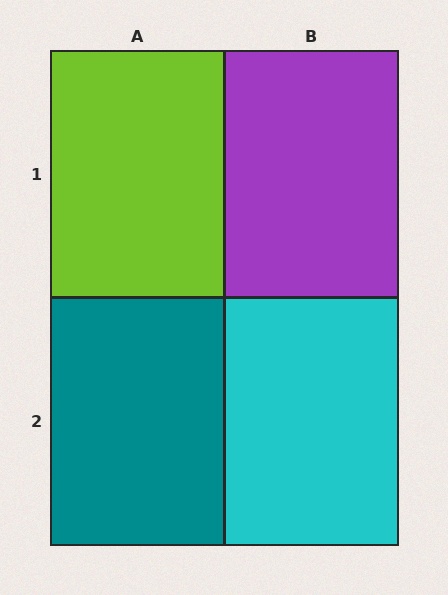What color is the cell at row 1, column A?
Lime.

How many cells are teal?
1 cell is teal.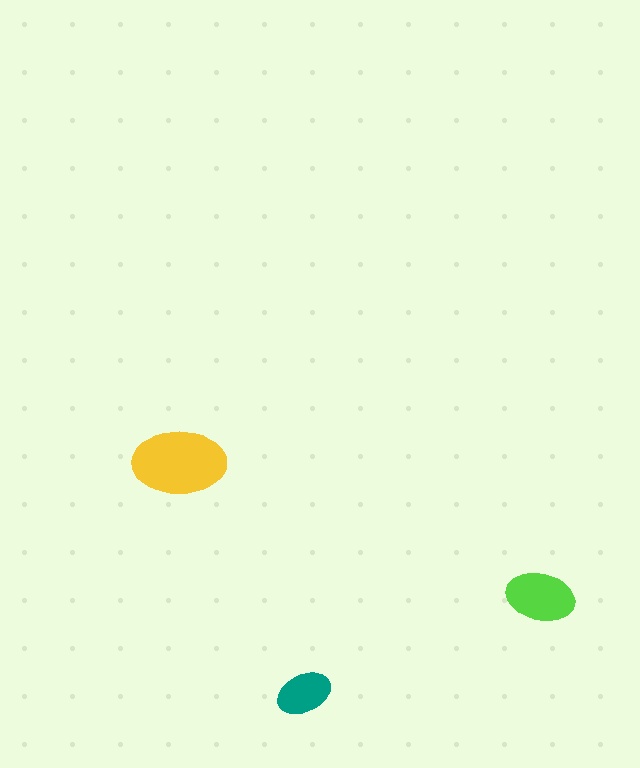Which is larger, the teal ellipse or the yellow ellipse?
The yellow one.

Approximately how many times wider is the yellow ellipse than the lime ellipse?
About 1.5 times wider.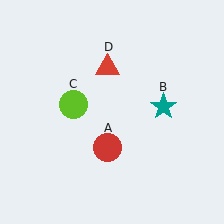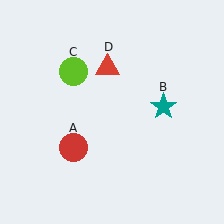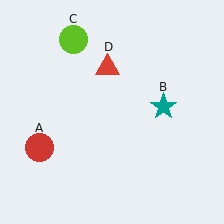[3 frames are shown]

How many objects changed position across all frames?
2 objects changed position: red circle (object A), lime circle (object C).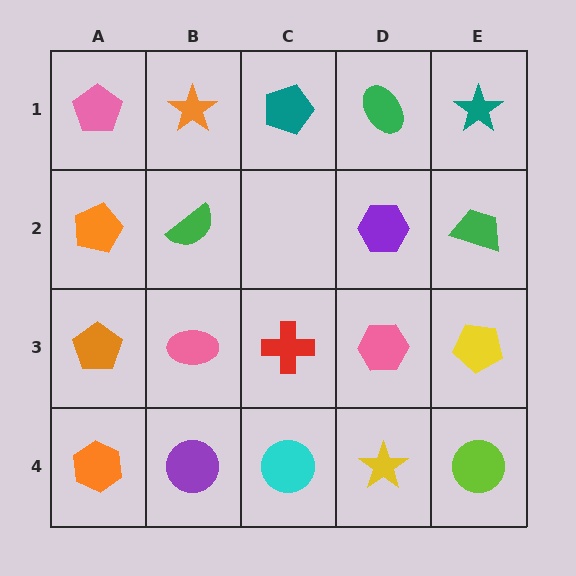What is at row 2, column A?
An orange pentagon.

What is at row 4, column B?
A purple circle.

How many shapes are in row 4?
5 shapes.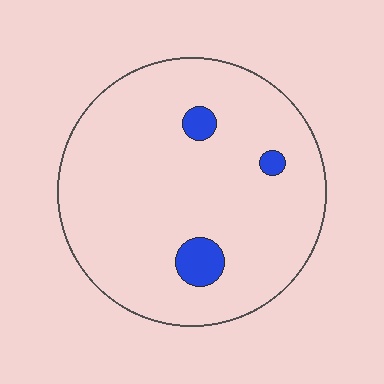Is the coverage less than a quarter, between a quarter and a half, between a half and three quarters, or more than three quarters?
Less than a quarter.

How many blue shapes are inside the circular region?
3.